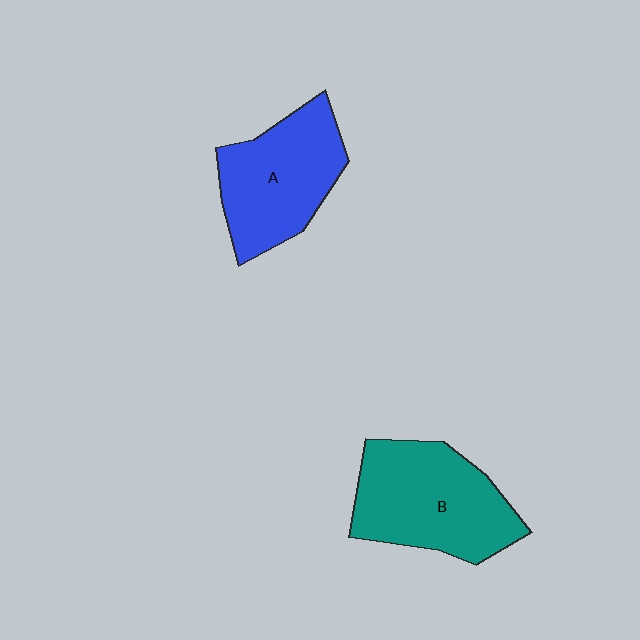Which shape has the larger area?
Shape B (teal).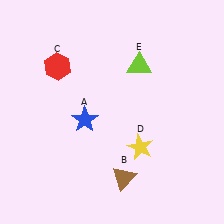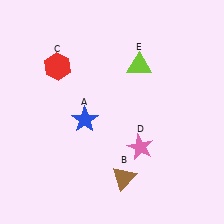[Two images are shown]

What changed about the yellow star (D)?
In Image 1, D is yellow. In Image 2, it changed to pink.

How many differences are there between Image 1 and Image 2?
There is 1 difference between the two images.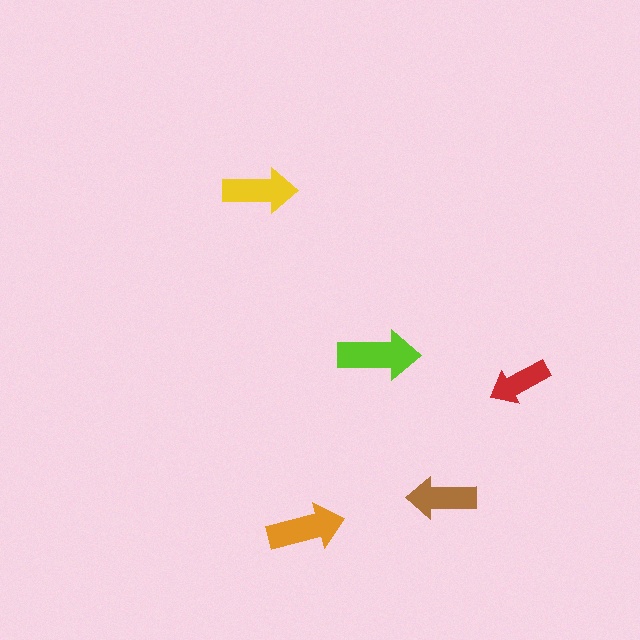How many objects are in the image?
There are 5 objects in the image.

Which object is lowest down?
The orange arrow is bottommost.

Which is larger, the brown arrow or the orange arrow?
The orange one.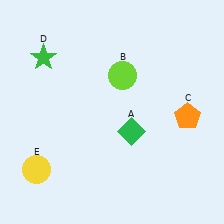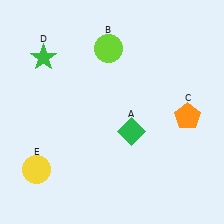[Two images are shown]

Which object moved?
The lime circle (B) moved up.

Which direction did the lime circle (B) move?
The lime circle (B) moved up.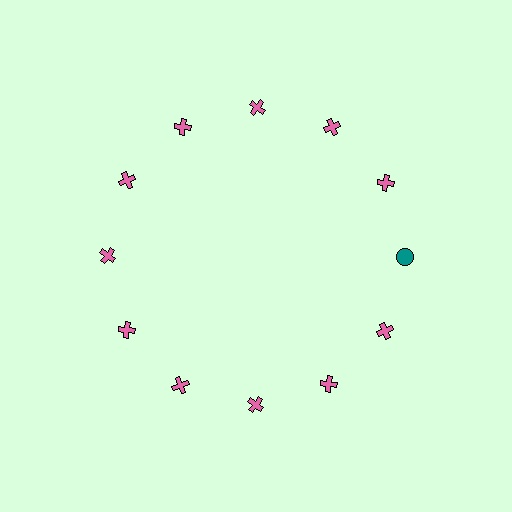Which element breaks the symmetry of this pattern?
The teal circle at roughly the 3 o'clock position breaks the symmetry. All other shapes are pink crosses.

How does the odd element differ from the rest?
It differs in both color (teal instead of pink) and shape (circle instead of cross).